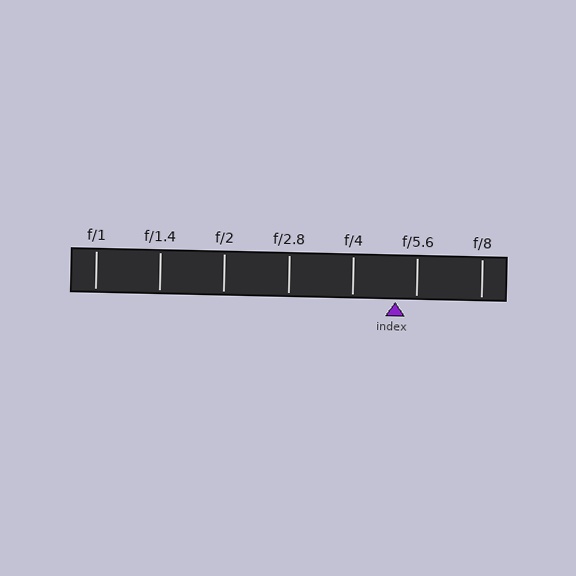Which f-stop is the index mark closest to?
The index mark is closest to f/5.6.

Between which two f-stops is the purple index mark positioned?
The index mark is between f/4 and f/5.6.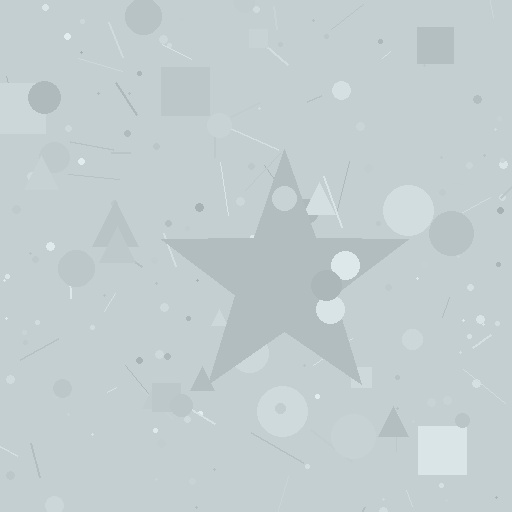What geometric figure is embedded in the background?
A star is embedded in the background.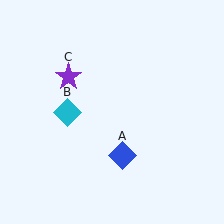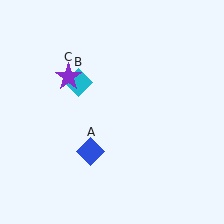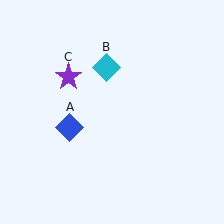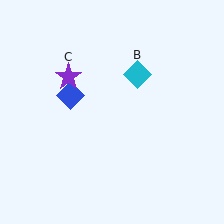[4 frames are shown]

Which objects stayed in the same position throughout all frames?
Purple star (object C) remained stationary.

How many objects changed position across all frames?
2 objects changed position: blue diamond (object A), cyan diamond (object B).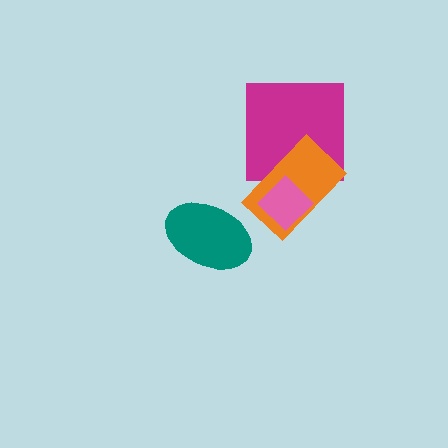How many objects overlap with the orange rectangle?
2 objects overlap with the orange rectangle.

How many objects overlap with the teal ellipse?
0 objects overlap with the teal ellipse.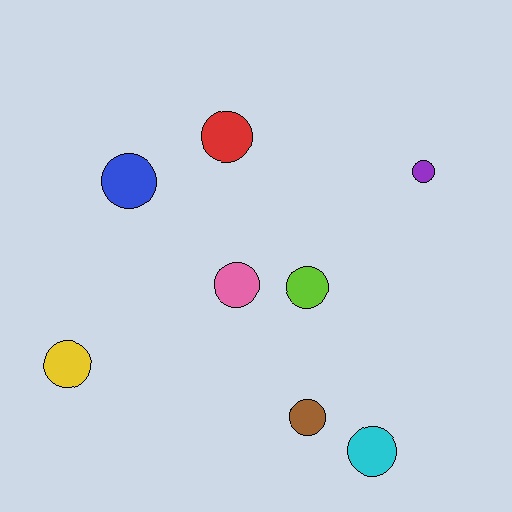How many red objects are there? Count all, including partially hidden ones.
There is 1 red object.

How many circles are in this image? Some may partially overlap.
There are 8 circles.